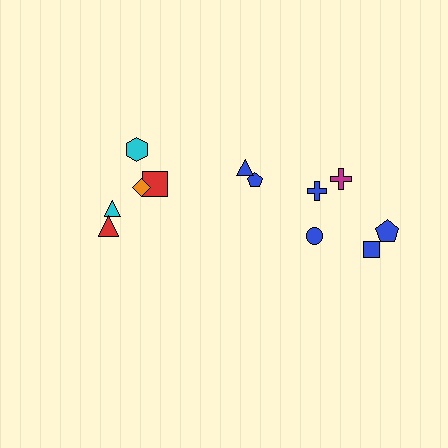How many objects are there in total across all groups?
There are 12 objects.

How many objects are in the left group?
There are 5 objects.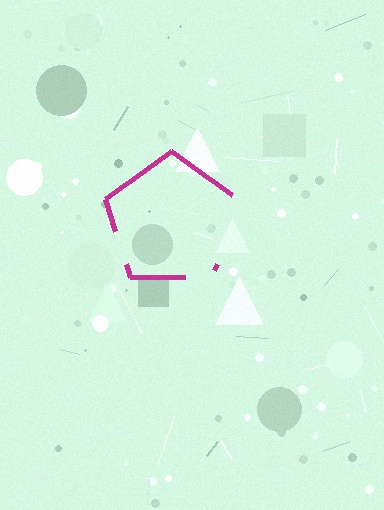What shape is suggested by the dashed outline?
The dashed outline suggests a pentagon.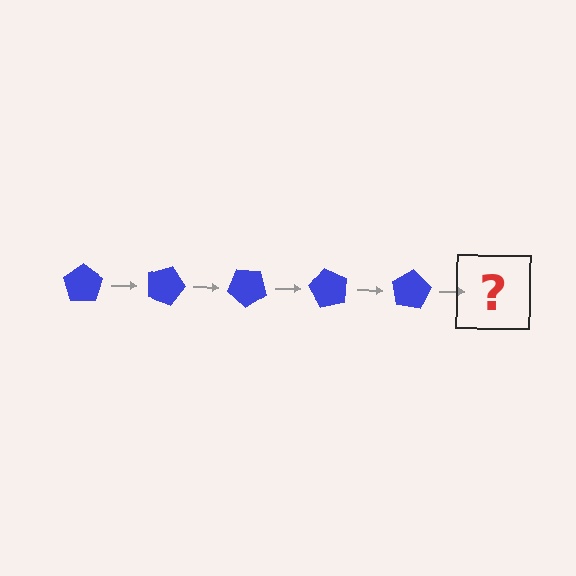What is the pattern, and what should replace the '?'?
The pattern is that the pentagon rotates 20 degrees each step. The '?' should be a blue pentagon rotated 100 degrees.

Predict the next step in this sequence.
The next step is a blue pentagon rotated 100 degrees.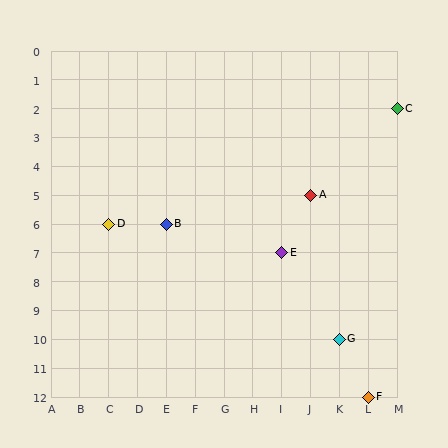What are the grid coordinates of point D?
Point D is at grid coordinates (C, 6).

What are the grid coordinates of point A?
Point A is at grid coordinates (J, 5).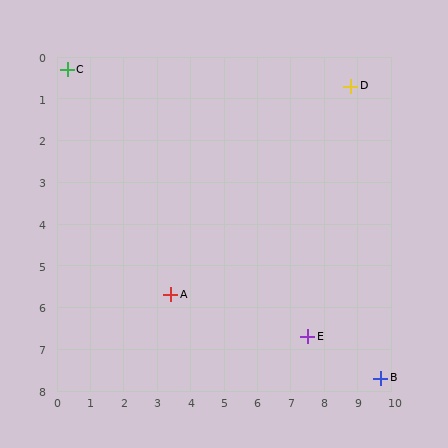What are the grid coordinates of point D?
Point D is at approximately (8.8, 0.7).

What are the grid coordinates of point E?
Point E is at approximately (7.5, 6.7).